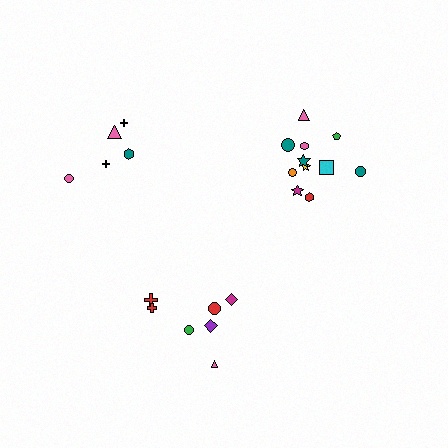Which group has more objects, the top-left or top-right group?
The top-right group.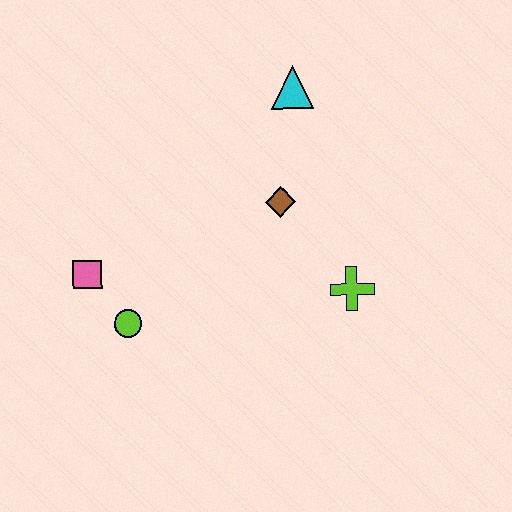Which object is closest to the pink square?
The lime circle is closest to the pink square.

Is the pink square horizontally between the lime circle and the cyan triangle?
No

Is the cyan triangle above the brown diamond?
Yes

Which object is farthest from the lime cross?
The pink square is farthest from the lime cross.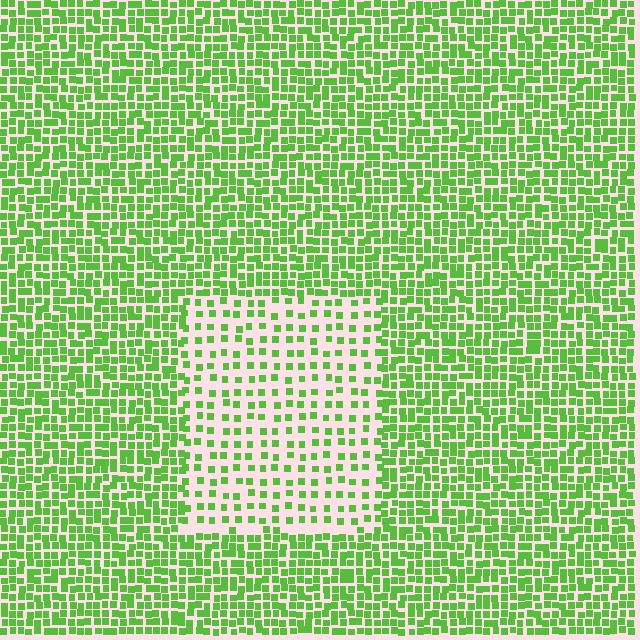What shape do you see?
I see a rectangle.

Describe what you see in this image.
The image contains small lime elements arranged at two different densities. A rectangle-shaped region is visible where the elements are less densely packed than the surrounding area.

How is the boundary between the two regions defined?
The boundary is defined by a change in element density (approximately 2.3x ratio). All elements are the same color, size, and shape.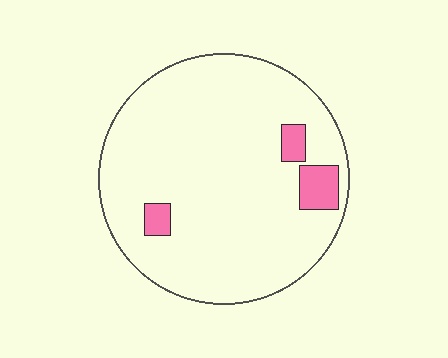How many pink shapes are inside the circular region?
3.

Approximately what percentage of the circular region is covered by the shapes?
Approximately 5%.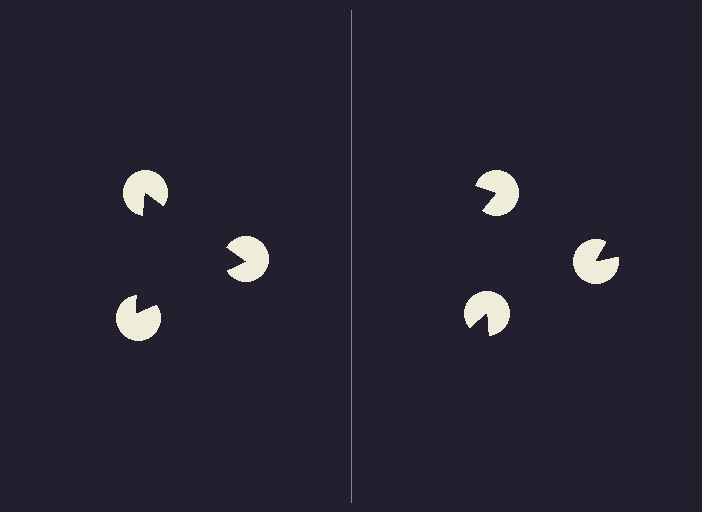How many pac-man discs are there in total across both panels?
6 — 3 on each side.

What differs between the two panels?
The pac-man discs are positioned identically on both sides; only the wedge orientations differ. On the left they align to a triangle; on the right they are misaligned.